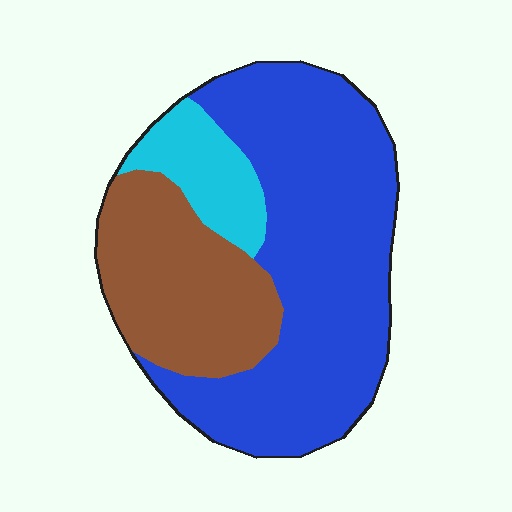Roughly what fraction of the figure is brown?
Brown takes up between a quarter and a half of the figure.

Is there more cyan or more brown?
Brown.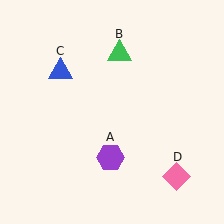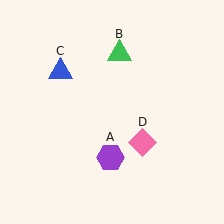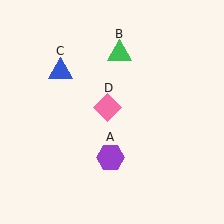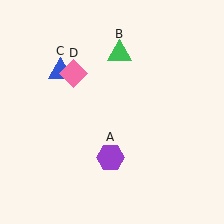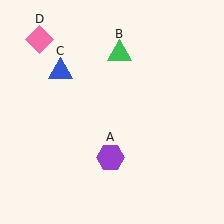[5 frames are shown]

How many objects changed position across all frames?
1 object changed position: pink diamond (object D).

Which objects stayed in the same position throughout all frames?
Purple hexagon (object A) and green triangle (object B) and blue triangle (object C) remained stationary.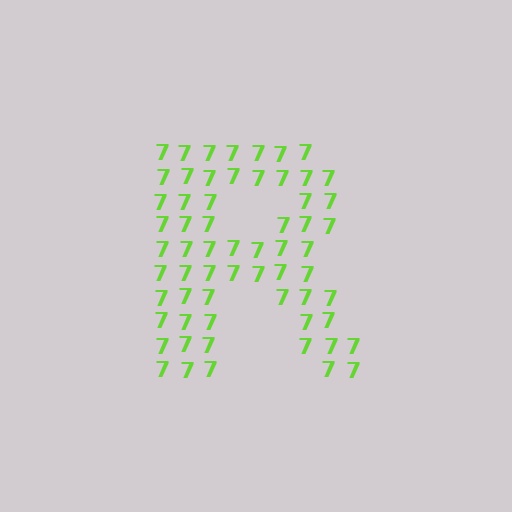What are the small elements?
The small elements are digit 7's.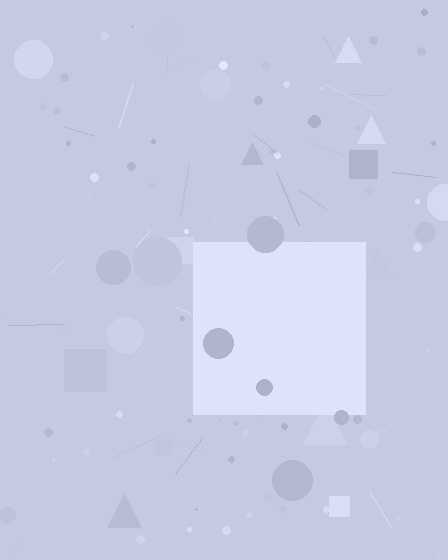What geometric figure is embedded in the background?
A square is embedded in the background.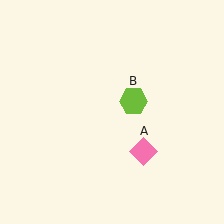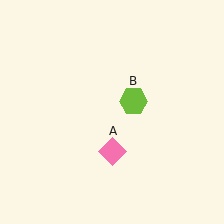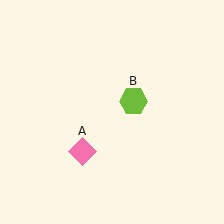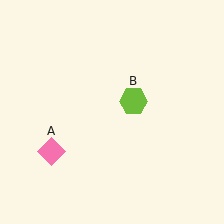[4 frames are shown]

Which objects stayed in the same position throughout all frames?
Lime hexagon (object B) remained stationary.